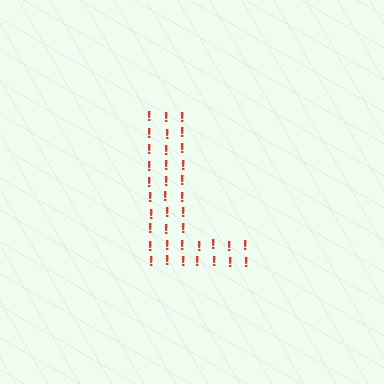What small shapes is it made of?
It is made of small exclamation marks.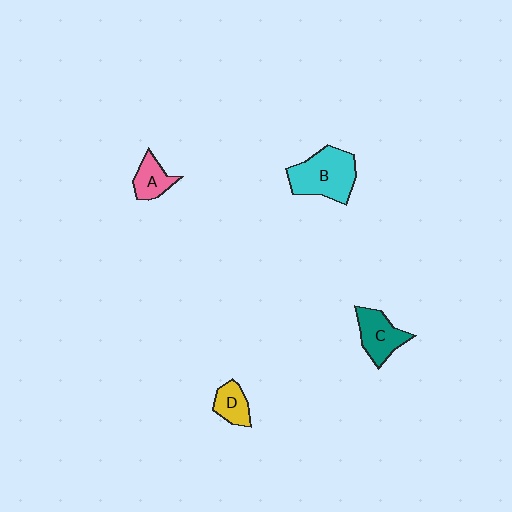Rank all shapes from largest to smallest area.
From largest to smallest: B (cyan), C (teal), A (pink), D (yellow).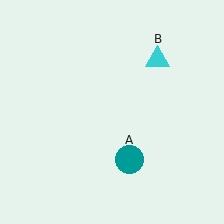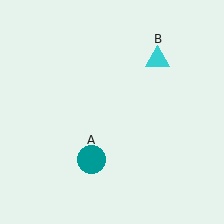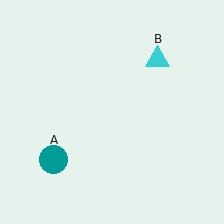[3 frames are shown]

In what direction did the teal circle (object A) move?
The teal circle (object A) moved left.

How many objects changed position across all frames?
1 object changed position: teal circle (object A).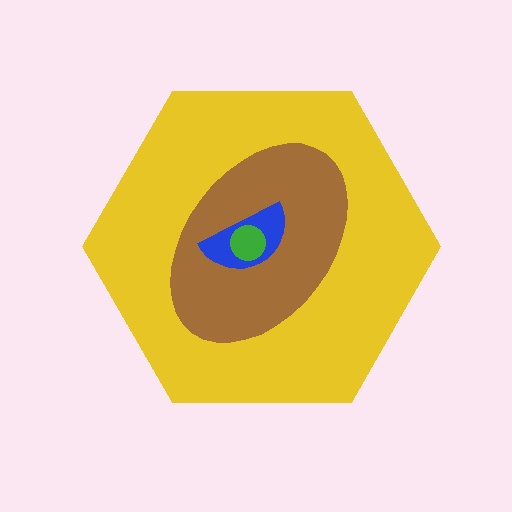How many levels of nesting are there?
4.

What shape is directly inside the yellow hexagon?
The brown ellipse.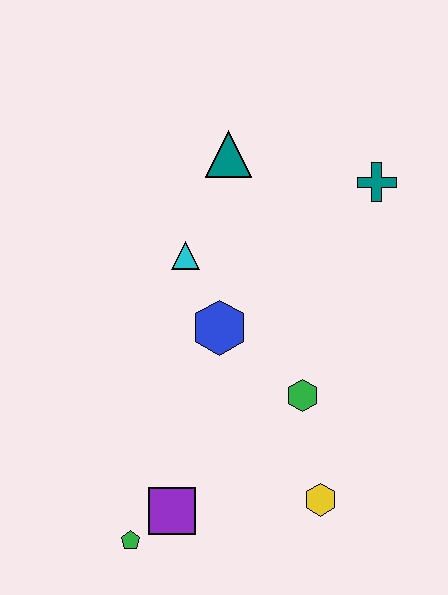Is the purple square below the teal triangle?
Yes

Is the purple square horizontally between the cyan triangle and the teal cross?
No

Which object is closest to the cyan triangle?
The blue hexagon is closest to the cyan triangle.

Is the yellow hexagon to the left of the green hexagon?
No